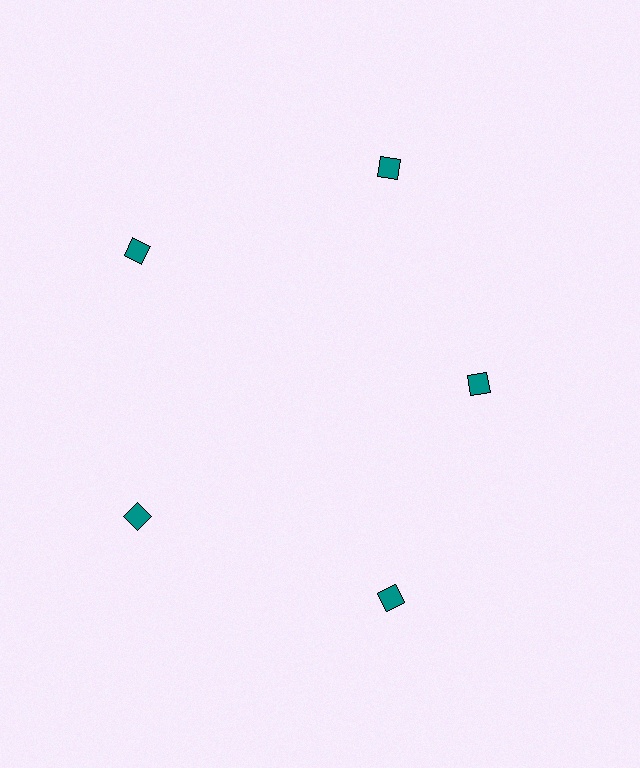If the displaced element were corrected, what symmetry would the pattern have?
It would have 5-fold rotational symmetry — the pattern would map onto itself every 72 degrees.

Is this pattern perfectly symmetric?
No. The 5 teal diamonds are arranged in a ring, but one element near the 3 o'clock position is pulled inward toward the center, breaking the 5-fold rotational symmetry.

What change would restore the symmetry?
The symmetry would be restored by moving it outward, back onto the ring so that all 5 diamonds sit at equal angles and equal distance from the center.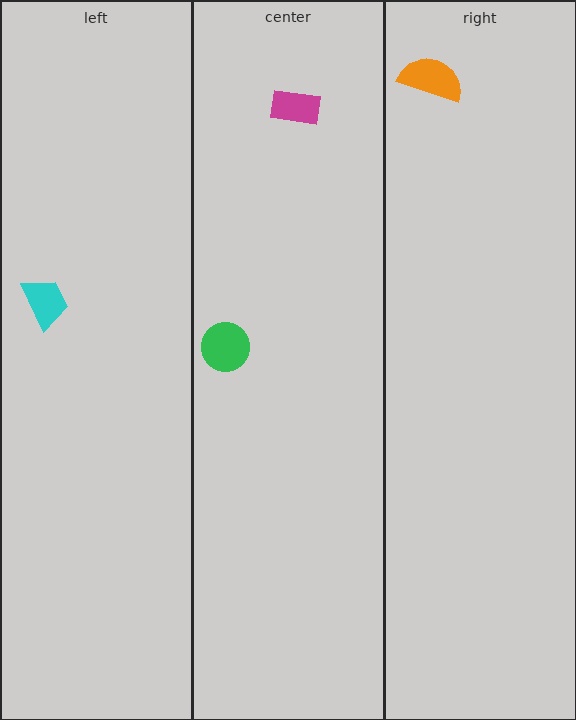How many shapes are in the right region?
1.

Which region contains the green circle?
The center region.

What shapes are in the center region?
The green circle, the magenta rectangle.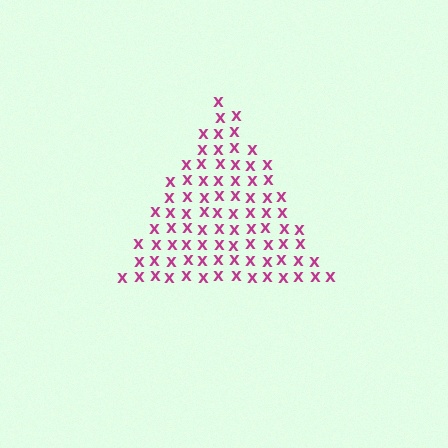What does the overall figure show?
The overall figure shows a triangle.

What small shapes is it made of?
It is made of small letter X's.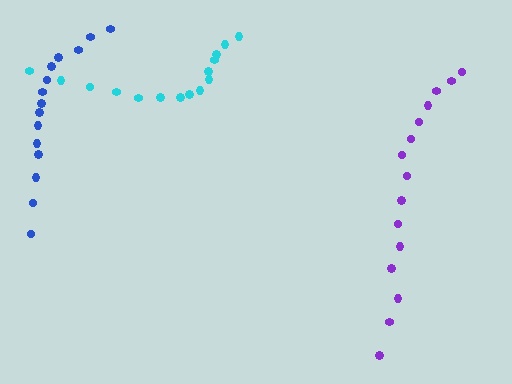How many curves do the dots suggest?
There are 3 distinct paths.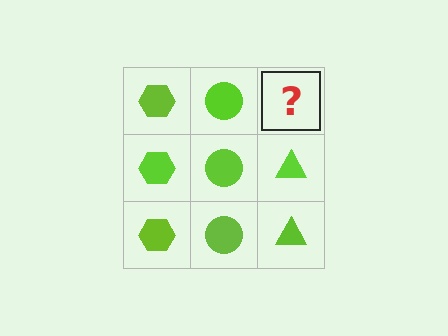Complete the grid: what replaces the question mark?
The question mark should be replaced with a lime triangle.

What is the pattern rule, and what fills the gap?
The rule is that each column has a consistent shape. The gap should be filled with a lime triangle.